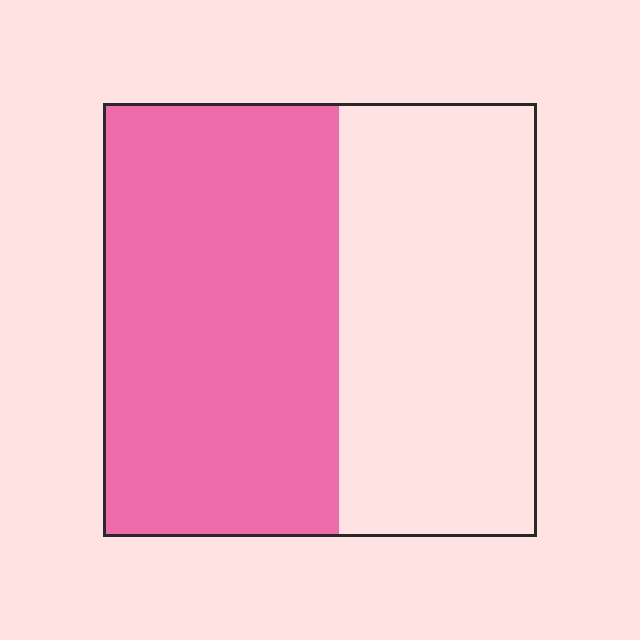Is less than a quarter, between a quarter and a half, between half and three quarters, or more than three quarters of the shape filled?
Between half and three quarters.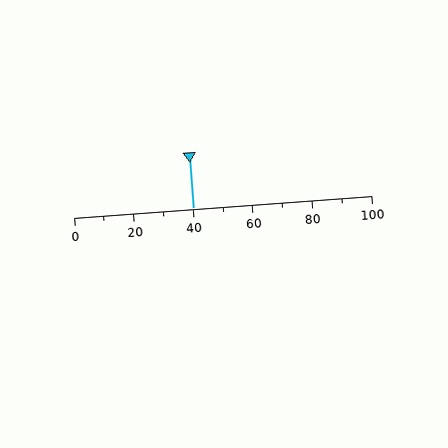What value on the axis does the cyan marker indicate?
The marker indicates approximately 40.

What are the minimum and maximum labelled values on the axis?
The axis runs from 0 to 100.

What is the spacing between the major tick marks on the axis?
The major ticks are spaced 20 apart.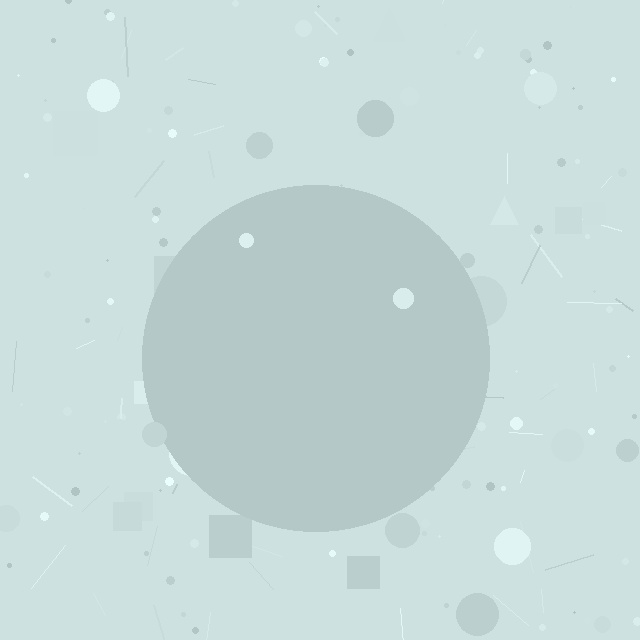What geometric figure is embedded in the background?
A circle is embedded in the background.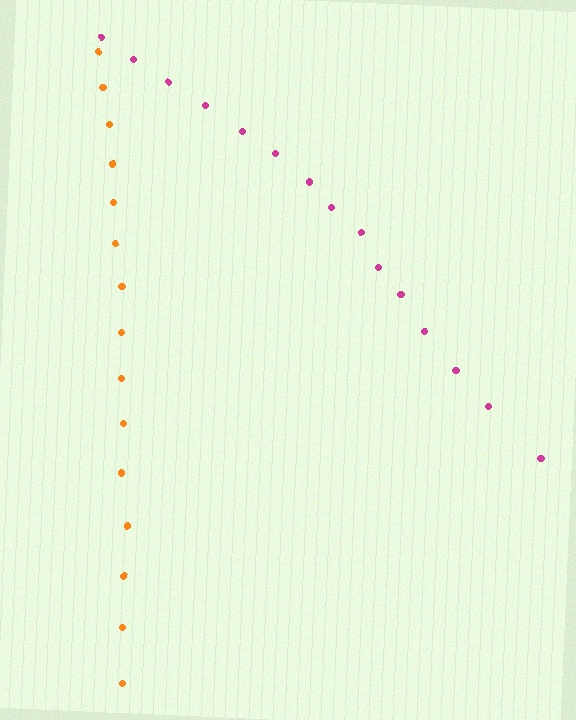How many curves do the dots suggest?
There are 2 distinct paths.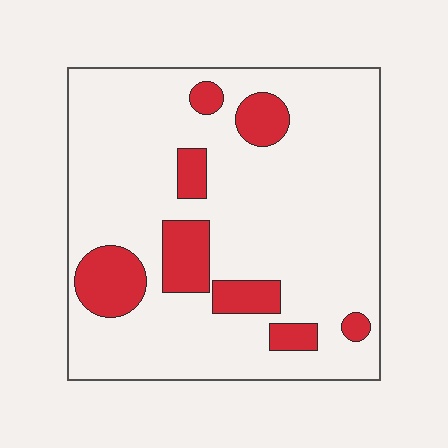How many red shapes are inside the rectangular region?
8.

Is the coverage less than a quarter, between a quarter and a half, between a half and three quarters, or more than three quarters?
Less than a quarter.